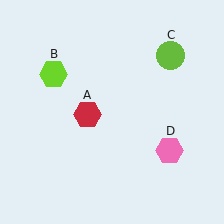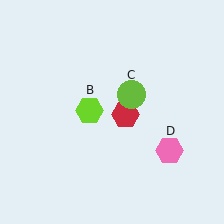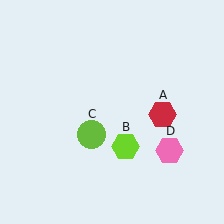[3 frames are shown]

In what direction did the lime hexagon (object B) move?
The lime hexagon (object B) moved down and to the right.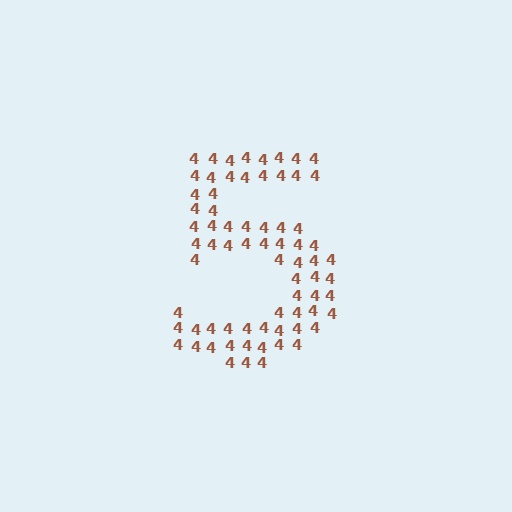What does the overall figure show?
The overall figure shows the digit 5.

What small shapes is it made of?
It is made of small digit 4's.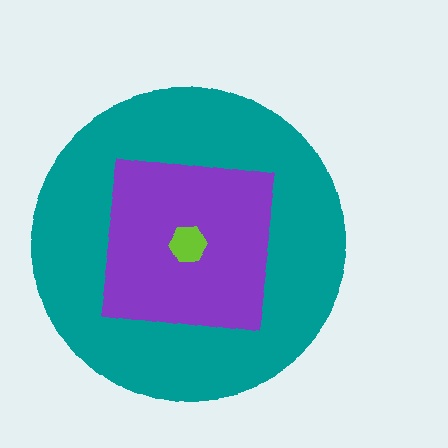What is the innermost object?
The lime hexagon.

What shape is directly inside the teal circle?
The purple square.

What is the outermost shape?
The teal circle.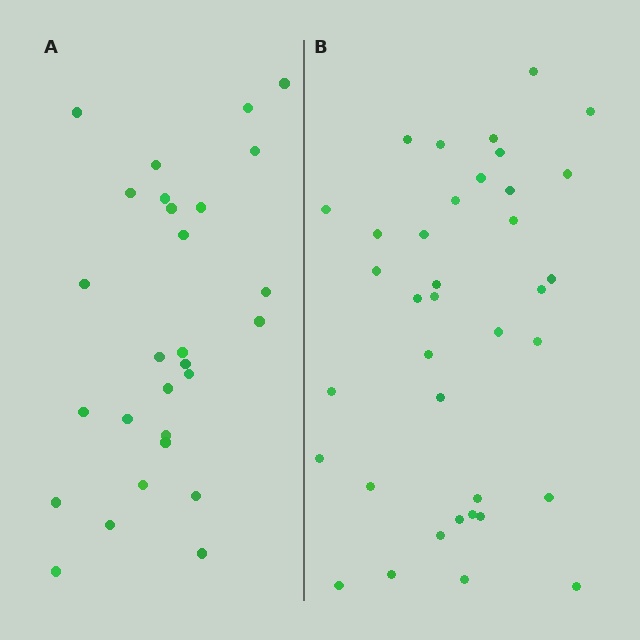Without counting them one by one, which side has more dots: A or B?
Region B (the right region) has more dots.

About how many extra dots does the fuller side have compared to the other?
Region B has roughly 8 or so more dots than region A.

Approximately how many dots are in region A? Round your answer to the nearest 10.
About 30 dots. (The exact count is 28, which rounds to 30.)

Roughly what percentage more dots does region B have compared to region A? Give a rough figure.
About 30% more.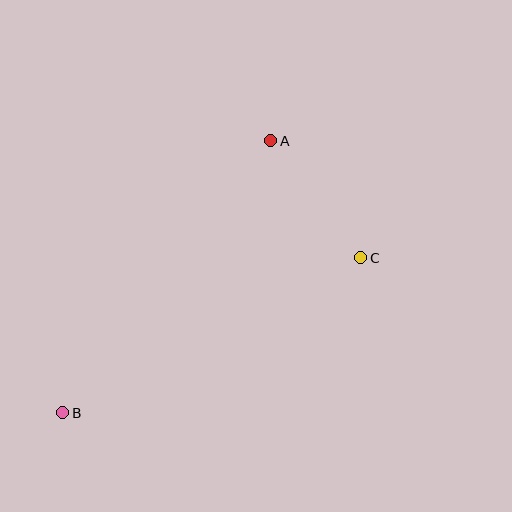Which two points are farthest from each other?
Points A and B are farthest from each other.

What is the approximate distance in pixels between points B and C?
The distance between B and C is approximately 336 pixels.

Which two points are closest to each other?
Points A and C are closest to each other.